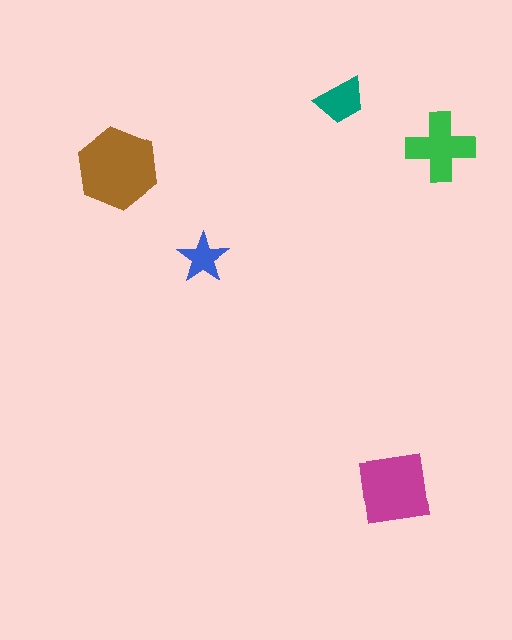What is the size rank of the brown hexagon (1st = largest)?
1st.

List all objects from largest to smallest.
The brown hexagon, the magenta square, the green cross, the teal trapezoid, the blue star.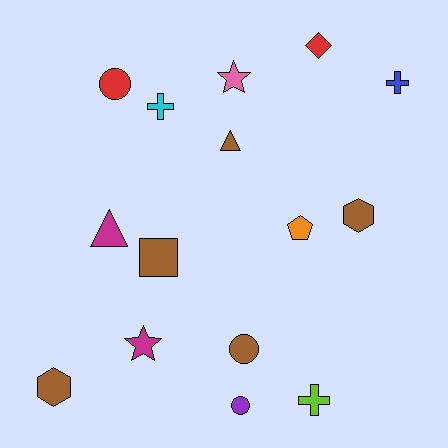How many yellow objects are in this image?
There are no yellow objects.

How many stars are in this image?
There are 2 stars.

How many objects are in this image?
There are 15 objects.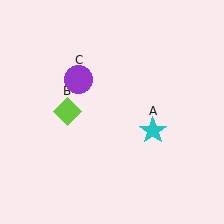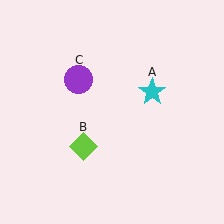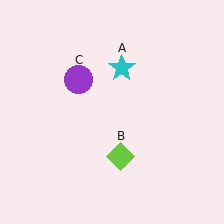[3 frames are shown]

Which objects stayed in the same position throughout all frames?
Purple circle (object C) remained stationary.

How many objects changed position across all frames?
2 objects changed position: cyan star (object A), lime diamond (object B).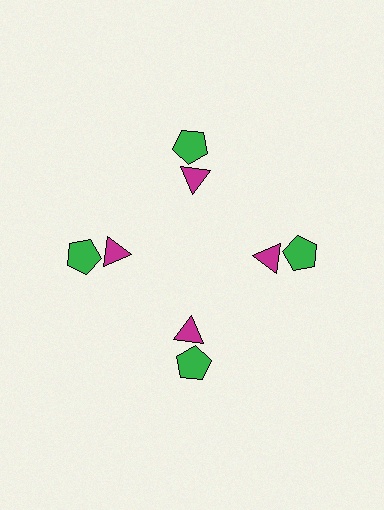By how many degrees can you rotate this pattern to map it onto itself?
The pattern maps onto itself every 90 degrees of rotation.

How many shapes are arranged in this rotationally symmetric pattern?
There are 8 shapes, arranged in 4 groups of 2.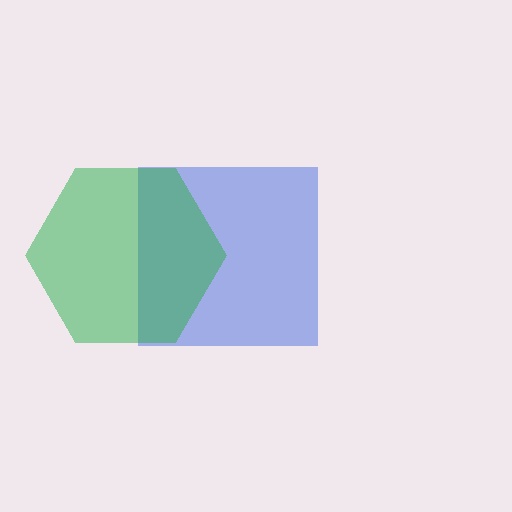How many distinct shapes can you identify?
There are 2 distinct shapes: a blue square, a green hexagon.